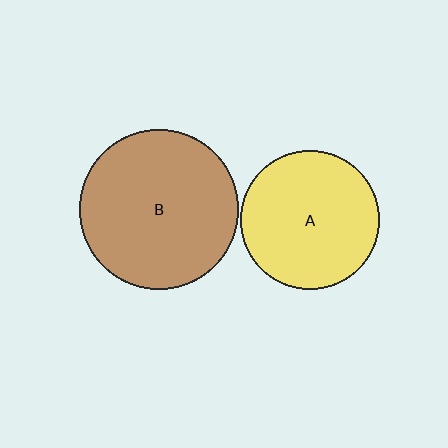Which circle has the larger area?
Circle B (brown).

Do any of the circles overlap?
No, none of the circles overlap.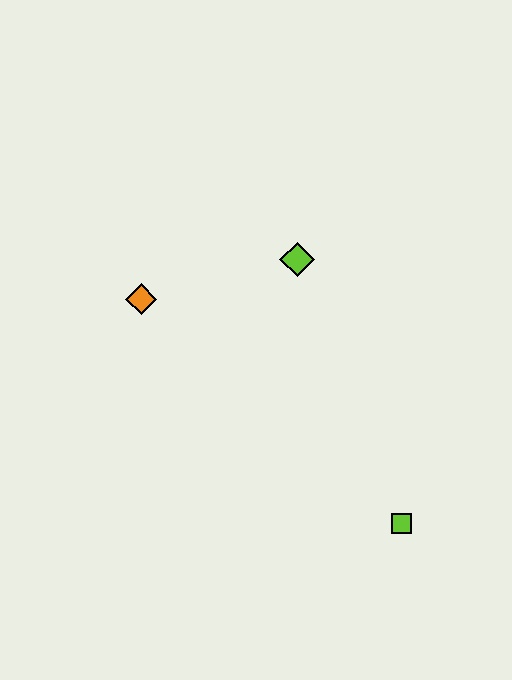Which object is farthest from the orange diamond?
The lime square is farthest from the orange diamond.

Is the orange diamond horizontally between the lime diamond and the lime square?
No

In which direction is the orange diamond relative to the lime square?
The orange diamond is to the left of the lime square.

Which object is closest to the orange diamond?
The lime diamond is closest to the orange diamond.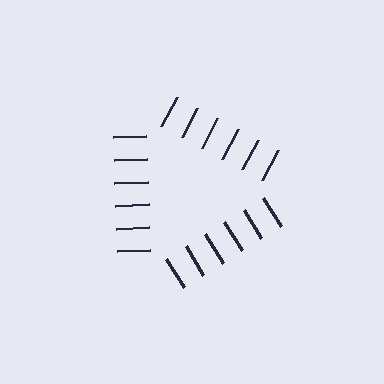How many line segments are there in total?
18 — 6 along each of the 3 edges.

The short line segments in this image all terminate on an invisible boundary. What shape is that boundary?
An illusory triangle — the line segments terminate on its edges but no continuous stroke is drawn.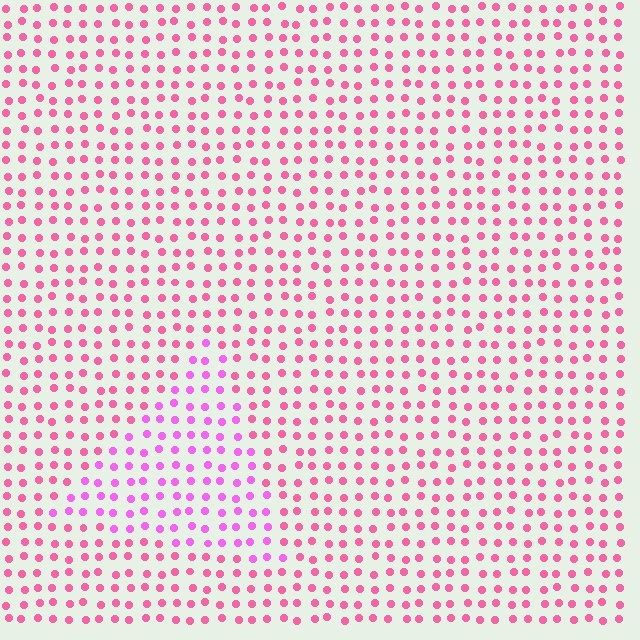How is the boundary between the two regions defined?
The boundary is defined purely by a slight shift in hue (about 32 degrees). Spacing, size, and orientation are identical on both sides.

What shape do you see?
I see a triangle.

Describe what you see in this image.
The image is filled with small pink elements in a uniform arrangement. A triangle-shaped region is visible where the elements are tinted to a slightly different hue, forming a subtle color boundary.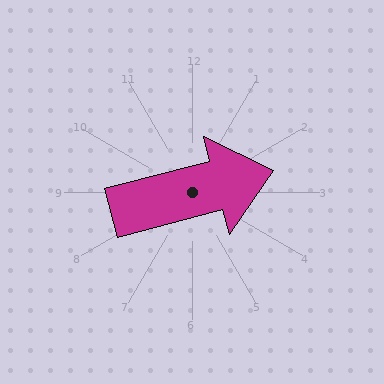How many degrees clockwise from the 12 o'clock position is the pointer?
Approximately 75 degrees.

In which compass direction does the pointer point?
East.